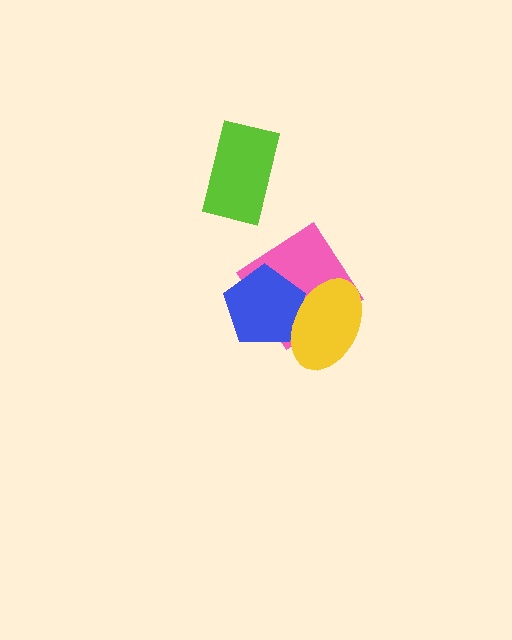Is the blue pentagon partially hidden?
Yes, it is partially covered by another shape.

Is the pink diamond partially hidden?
Yes, it is partially covered by another shape.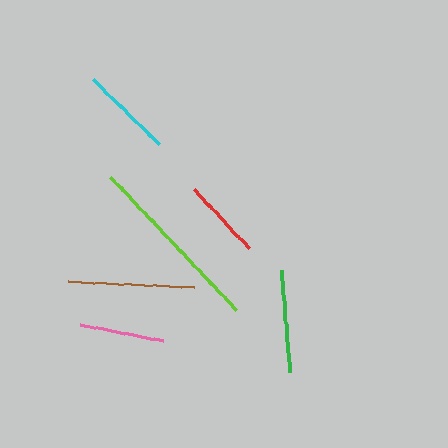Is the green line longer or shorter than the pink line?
The green line is longer than the pink line.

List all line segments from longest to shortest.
From longest to shortest: lime, brown, green, cyan, pink, red.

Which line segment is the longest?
The lime line is the longest at approximately 183 pixels.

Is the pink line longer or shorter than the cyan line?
The cyan line is longer than the pink line.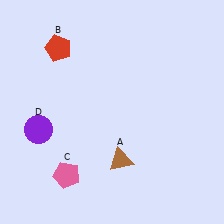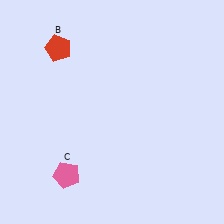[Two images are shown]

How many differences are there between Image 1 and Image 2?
There are 2 differences between the two images.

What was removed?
The brown triangle (A), the purple circle (D) were removed in Image 2.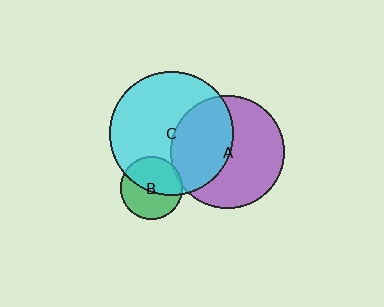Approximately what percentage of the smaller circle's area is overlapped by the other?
Approximately 5%.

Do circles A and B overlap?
Yes.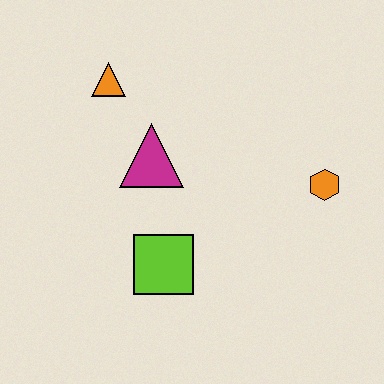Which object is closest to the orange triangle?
The magenta triangle is closest to the orange triangle.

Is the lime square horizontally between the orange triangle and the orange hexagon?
Yes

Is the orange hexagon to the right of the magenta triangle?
Yes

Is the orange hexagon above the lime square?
Yes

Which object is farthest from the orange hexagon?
The orange triangle is farthest from the orange hexagon.